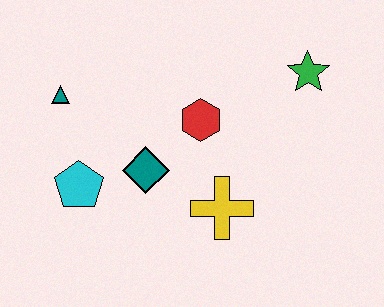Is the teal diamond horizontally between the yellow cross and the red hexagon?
No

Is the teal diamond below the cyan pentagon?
No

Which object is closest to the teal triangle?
The cyan pentagon is closest to the teal triangle.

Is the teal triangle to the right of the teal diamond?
No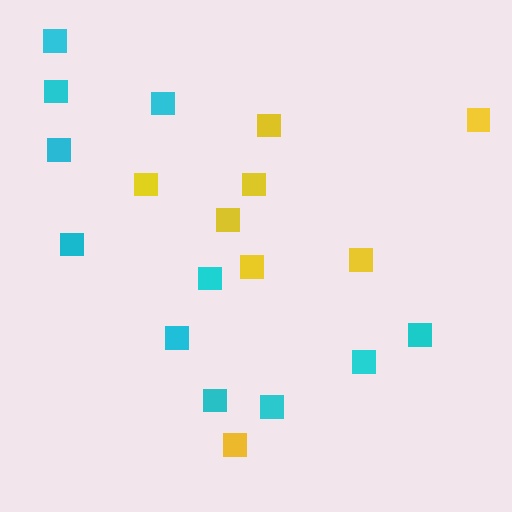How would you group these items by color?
There are 2 groups: one group of yellow squares (8) and one group of cyan squares (11).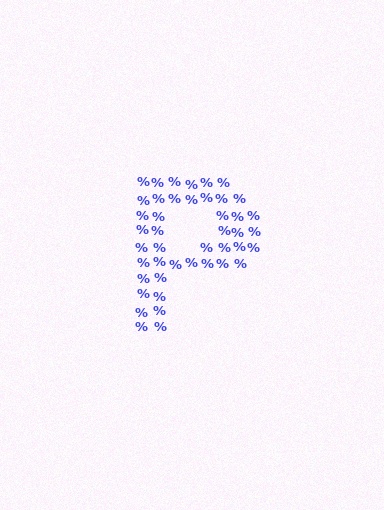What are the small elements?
The small elements are percent signs.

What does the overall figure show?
The overall figure shows the letter P.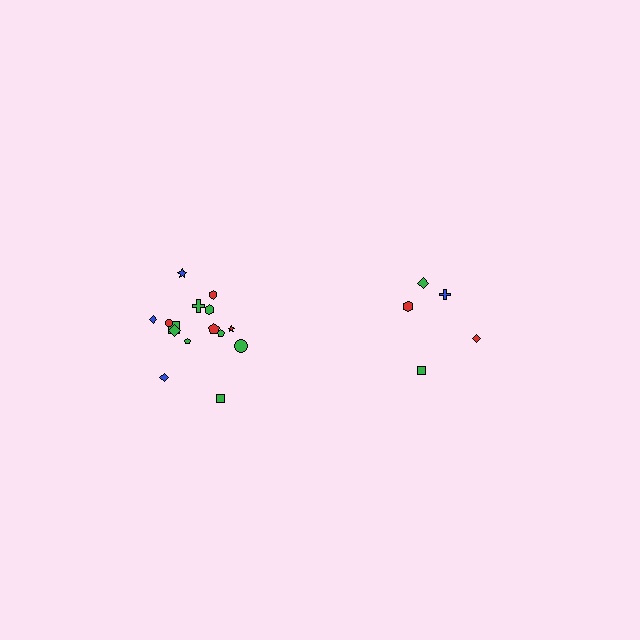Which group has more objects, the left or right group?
The left group.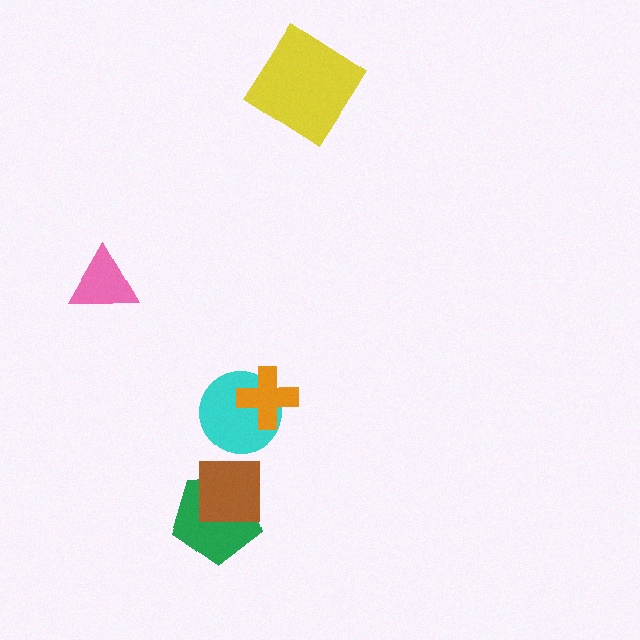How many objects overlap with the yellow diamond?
0 objects overlap with the yellow diamond.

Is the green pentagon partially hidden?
Yes, it is partially covered by another shape.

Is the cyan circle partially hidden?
Yes, it is partially covered by another shape.